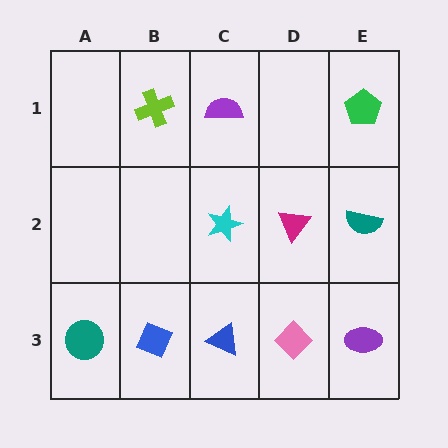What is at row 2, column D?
A magenta triangle.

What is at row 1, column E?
A green pentagon.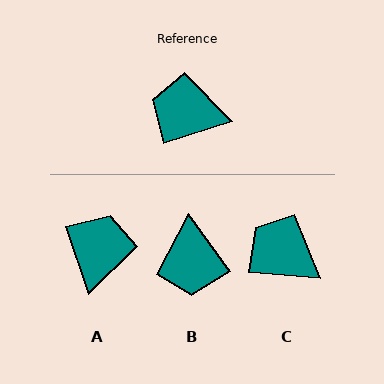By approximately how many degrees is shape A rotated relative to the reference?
Approximately 89 degrees clockwise.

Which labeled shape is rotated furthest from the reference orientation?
B, about 108 degrees away.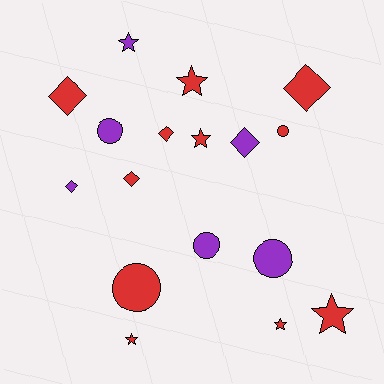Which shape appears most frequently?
Diamond, with 6 objects.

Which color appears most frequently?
Red, with 11 objects.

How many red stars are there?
There are 5 red stars.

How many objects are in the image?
There are 17 objects.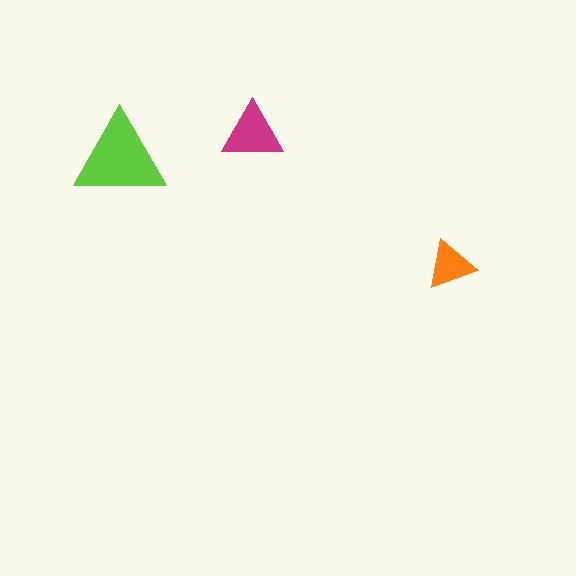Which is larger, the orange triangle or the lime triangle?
The lime one.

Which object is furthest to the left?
The lime triangle is leftmost.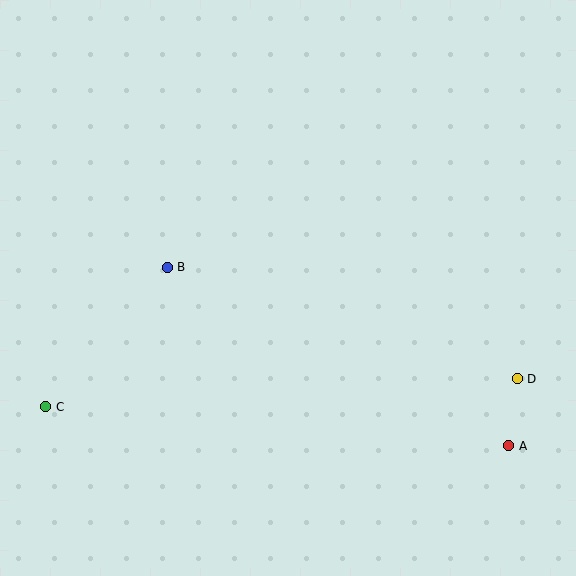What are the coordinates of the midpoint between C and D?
The midpoint between C and D is at (282, 393).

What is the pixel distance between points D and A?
The distance between D and A is 67 pixels.